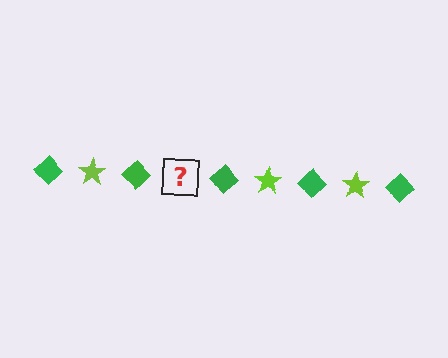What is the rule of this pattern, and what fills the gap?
The rule is that the pattern alternates between green diamond and lime star. The gap should be filled with a lime star.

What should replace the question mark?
The question mark should be replaced with a lime star.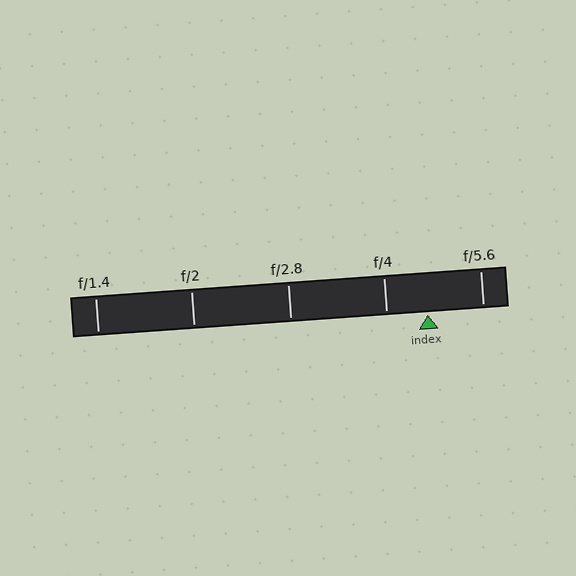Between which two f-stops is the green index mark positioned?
The index mark is between f/4 and f/5.6.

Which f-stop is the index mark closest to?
The index mark is closest to f/4.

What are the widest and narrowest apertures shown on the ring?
The widest aperture shown is f/1.4 and the narrowest is f/5.6.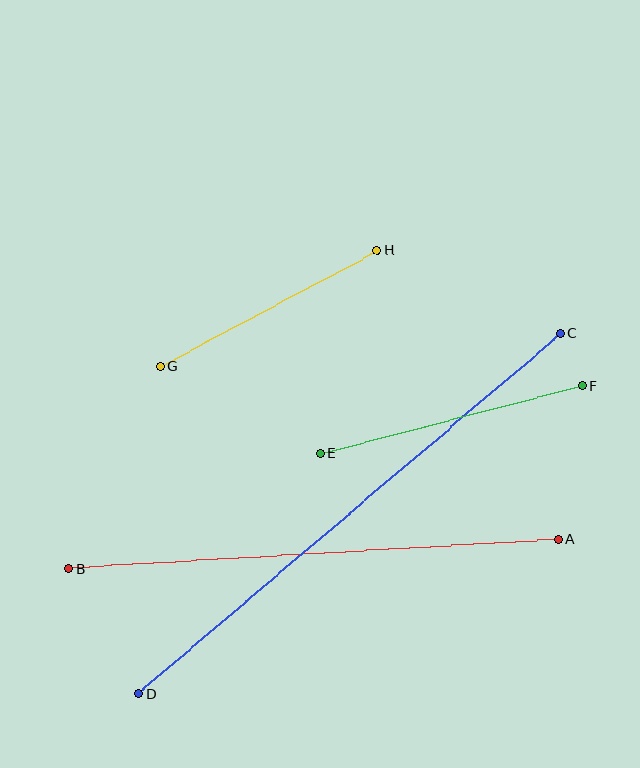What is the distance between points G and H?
The distance is approximately 246 pixels.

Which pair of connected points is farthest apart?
Points C and D are farthest apart.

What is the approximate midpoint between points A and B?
The midpoint is at approximately (313, 554) pixels.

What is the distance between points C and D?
The distance is approximately 556 pixels.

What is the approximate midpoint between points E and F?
The midpoint is at approximately (451, 419) pixels.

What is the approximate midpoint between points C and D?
The midpoint is at approximately (350, 514) pixels.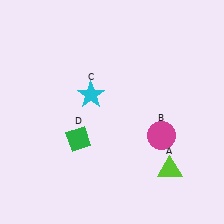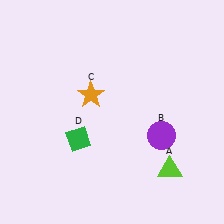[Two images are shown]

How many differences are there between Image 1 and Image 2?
There are 2 differences between the two images.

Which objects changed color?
B changed from magenta to purple. C changed from cyan to orange.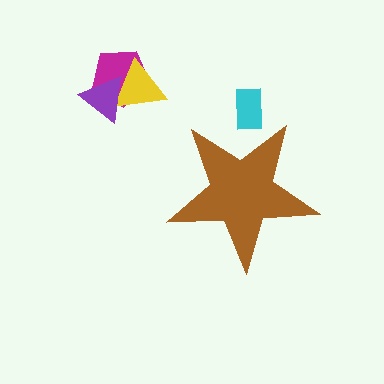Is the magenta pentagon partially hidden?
No, the magenta pentagon is fully visible.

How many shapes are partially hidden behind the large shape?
1 shape is partially hidden.